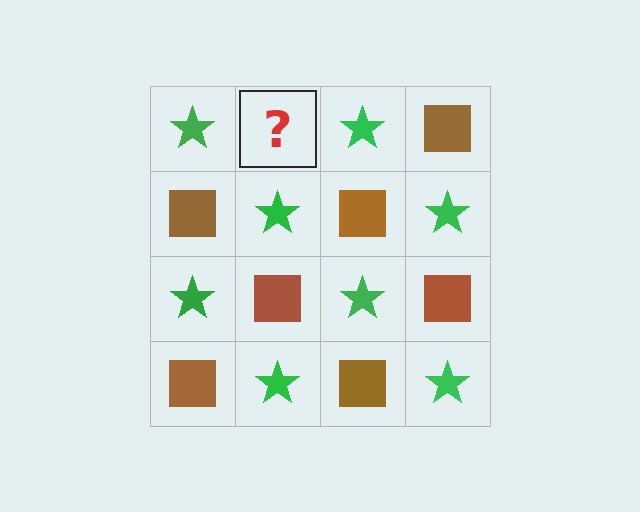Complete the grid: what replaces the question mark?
The question mark should be replaced with a brown square.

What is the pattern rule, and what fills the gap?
The rule is that it alternates green star and brown square in a checkerboard pattern. The gap should be filled with a brown square.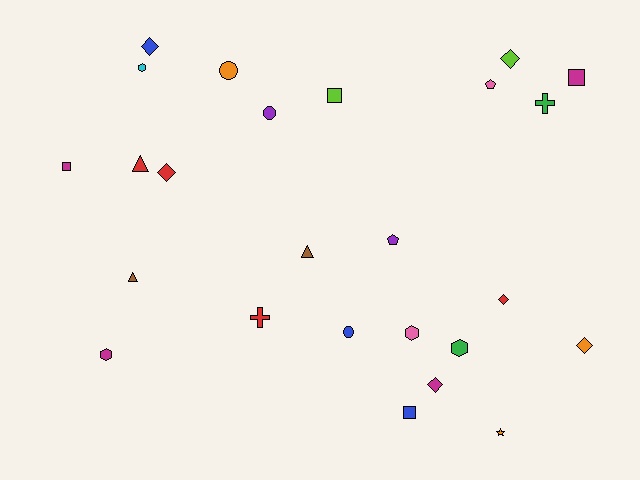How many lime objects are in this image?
There are 2 lime objects.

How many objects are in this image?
There are 25 objects.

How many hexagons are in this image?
There are 4 hexagons.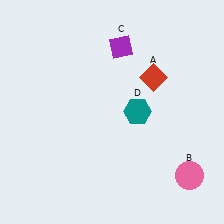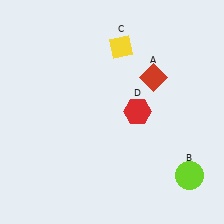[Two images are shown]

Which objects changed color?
B changed from pink to lime. C changed from purple to yellow. D changed from teal to red.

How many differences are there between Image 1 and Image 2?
There are 3 differences between the two images.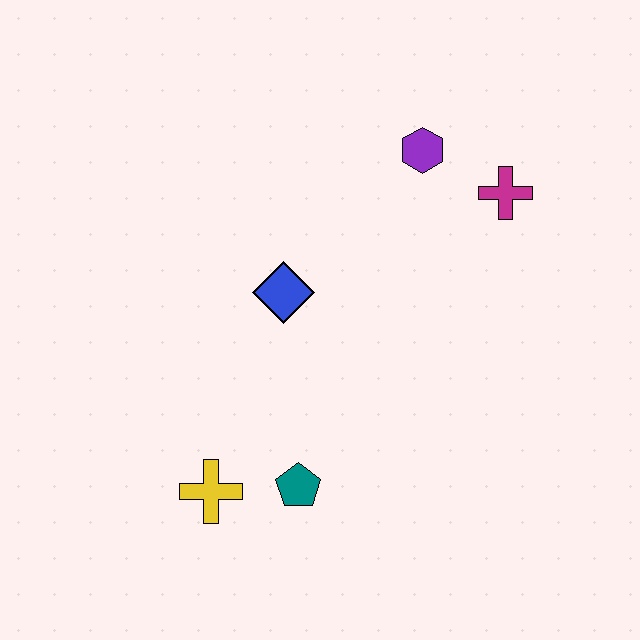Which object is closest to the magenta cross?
The purple hexagon is closest to the magenta cross.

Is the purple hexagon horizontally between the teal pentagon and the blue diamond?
No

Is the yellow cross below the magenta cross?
Yes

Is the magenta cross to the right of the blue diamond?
Yes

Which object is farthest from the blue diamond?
The magenta cross is farthest from the blue diamond.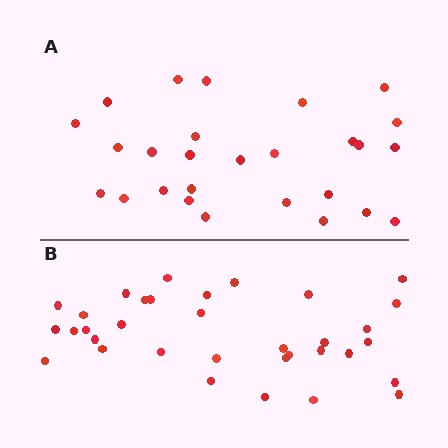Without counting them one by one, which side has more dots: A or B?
Region B (the bottom region) has more dots.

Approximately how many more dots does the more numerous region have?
Region B has roughly 8 or so more dots than region A.